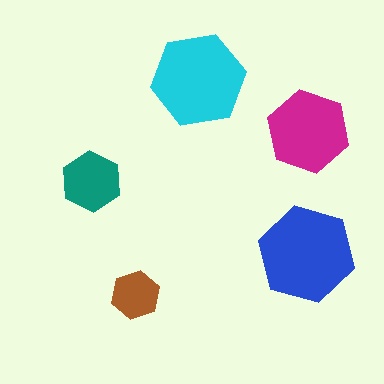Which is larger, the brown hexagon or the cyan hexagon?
The cyan one.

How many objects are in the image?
There are 5 objects in the image.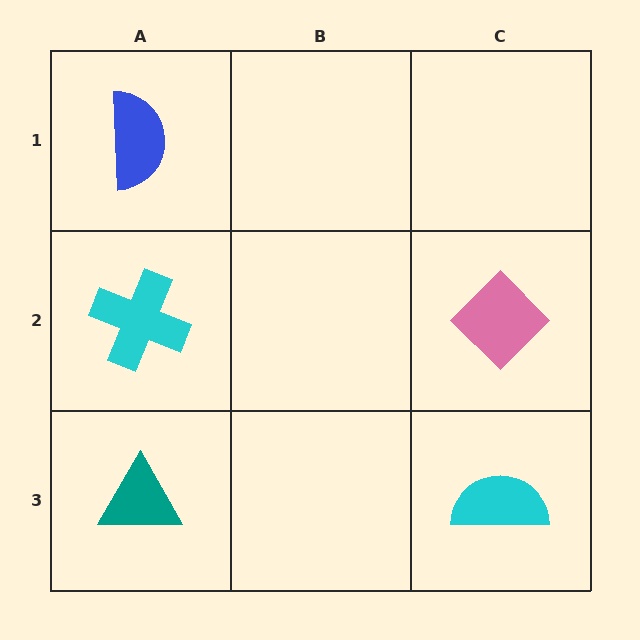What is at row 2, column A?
A cyan cross.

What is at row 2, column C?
A pink diamond.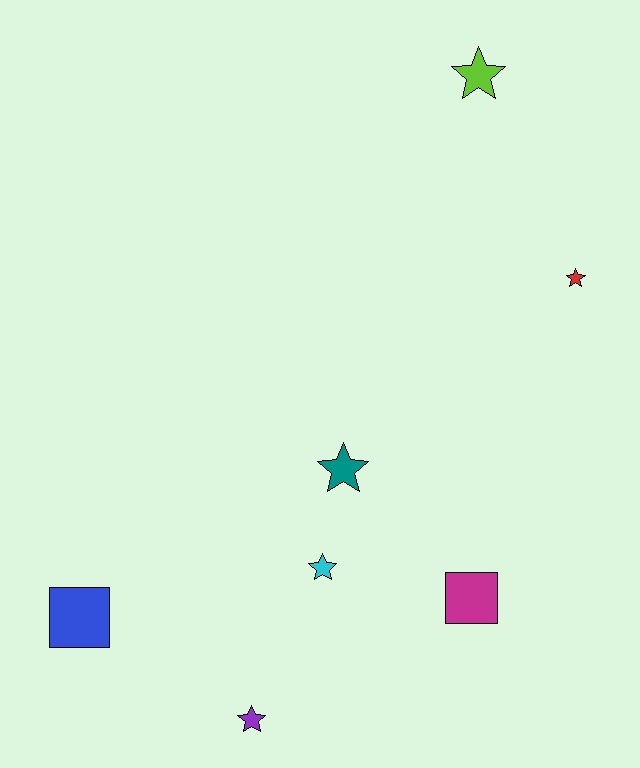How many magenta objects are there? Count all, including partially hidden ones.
There is 1 magenta object.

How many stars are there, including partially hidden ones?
There are 5 stars.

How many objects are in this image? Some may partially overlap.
There are 7 objects.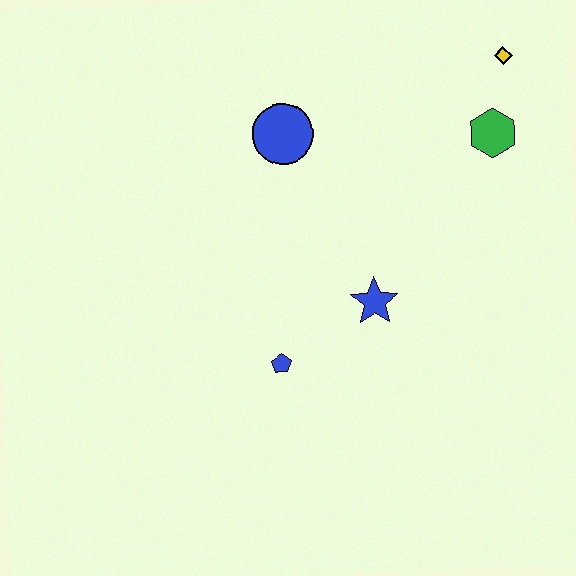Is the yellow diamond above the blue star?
Yes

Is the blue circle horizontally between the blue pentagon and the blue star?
Yes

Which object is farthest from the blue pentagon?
The yellow diamond is farthest from the blue pentagon.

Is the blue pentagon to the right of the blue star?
No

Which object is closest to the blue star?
The blue pentagon is closest to the blue star.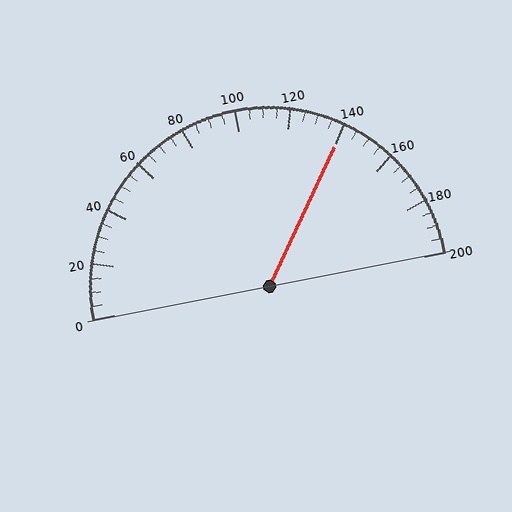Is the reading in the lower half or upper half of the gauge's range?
The reading is in the upper half of the range (0 to 200).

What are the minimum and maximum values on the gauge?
The gauge ranges from 0 to 200.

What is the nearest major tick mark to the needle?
The nearest major tick mark is 140.